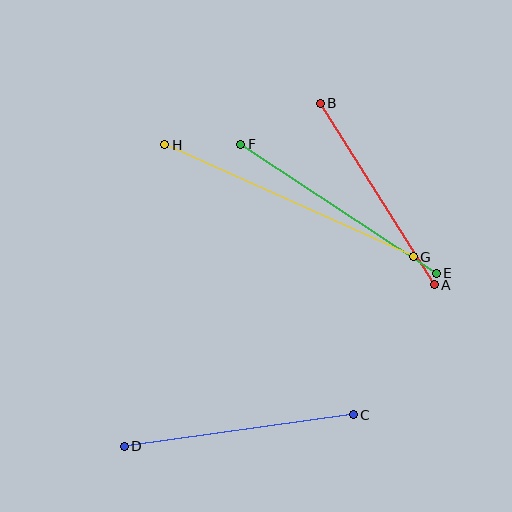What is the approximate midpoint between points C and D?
The midpoint is at approximately (239, 430) pixels.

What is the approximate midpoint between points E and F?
The midpoint is at approximately (338, 209) pixels.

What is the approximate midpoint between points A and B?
The midpoint is at approximately (377, 194) pixels.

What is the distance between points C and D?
The distance is approximately 231 pixels.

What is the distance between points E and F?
The distance is approximately 235 pixels.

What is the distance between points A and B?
The distance is approximately 214 pixels.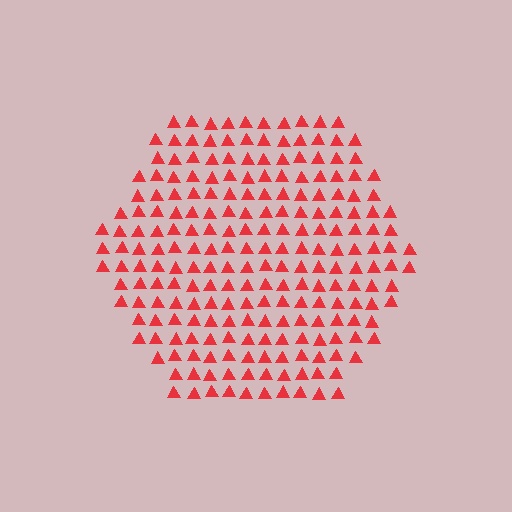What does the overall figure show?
The overall figure shows a hexagon.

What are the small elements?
The small elements are triangles.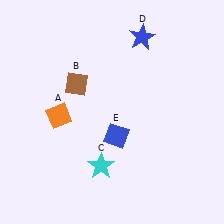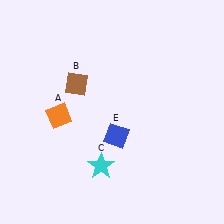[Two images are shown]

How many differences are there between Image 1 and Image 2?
There is 1 difference between the two images.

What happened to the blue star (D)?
The blue star (D) was removed in Image 2. It was in the top-right area of Image 1.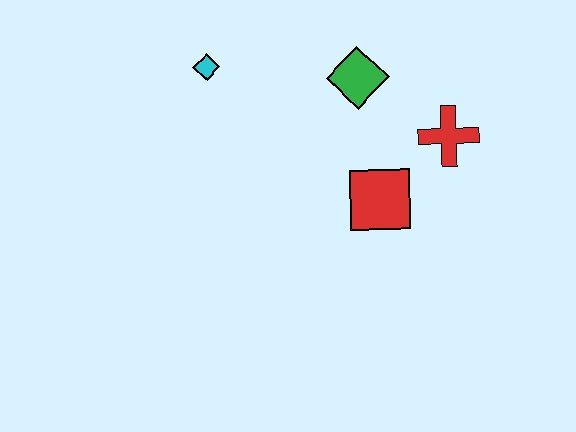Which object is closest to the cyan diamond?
The green diamond is closest to the cyan diamond.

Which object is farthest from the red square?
The cyan diamond is farthest from the red square.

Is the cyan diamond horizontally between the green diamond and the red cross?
No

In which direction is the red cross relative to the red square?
The red cross is to the right of the red square.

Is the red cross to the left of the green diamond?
No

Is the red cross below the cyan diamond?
Yes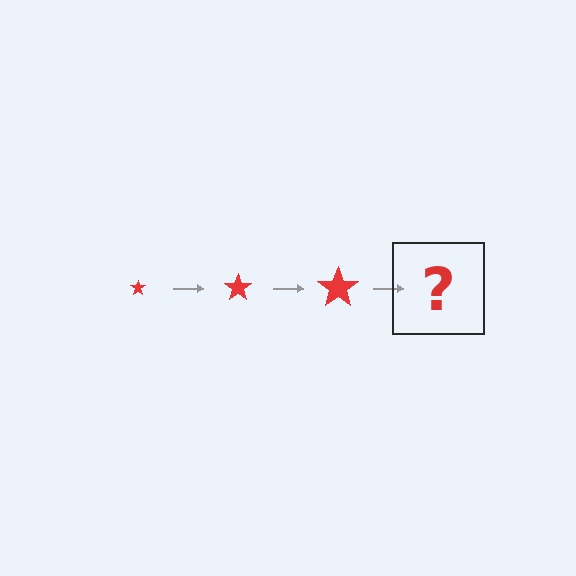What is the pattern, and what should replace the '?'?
The pattern is that the star gets progressively larger each step. The '?' should be a red star, larger than the previous one.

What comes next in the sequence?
The next element should be a red star, larger than the previous one.